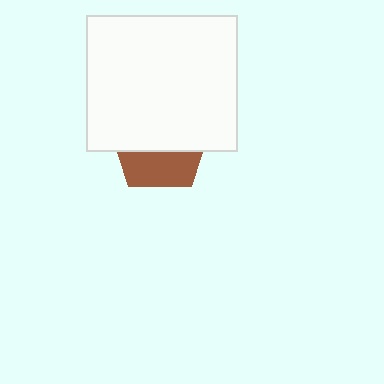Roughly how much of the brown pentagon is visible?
A small part of it is visible (roughly 39%).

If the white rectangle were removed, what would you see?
You would see the complete brown pentagon.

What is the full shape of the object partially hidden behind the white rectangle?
The partially hidden object is a brown pentagon.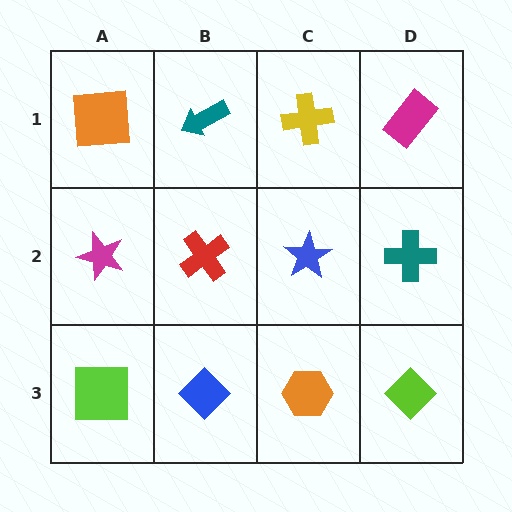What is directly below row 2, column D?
A lime diamond.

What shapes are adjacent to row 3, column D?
A teal cross (row 2, column D), an orange hexagon (row 3, column C).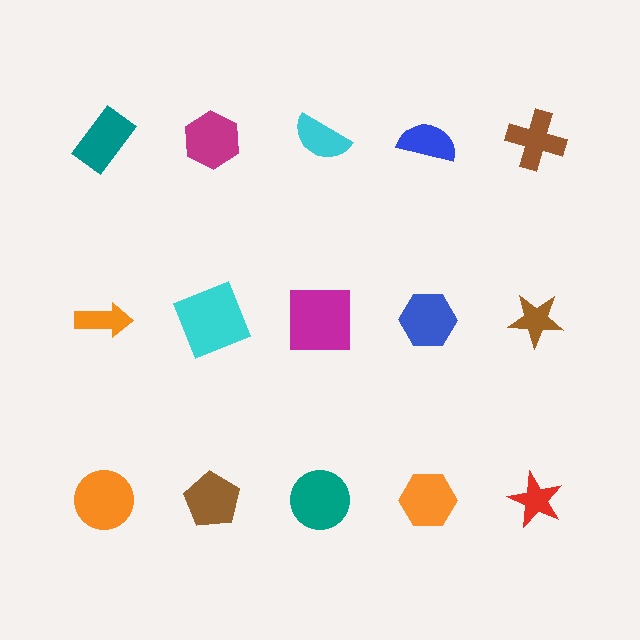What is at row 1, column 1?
A teal rectangle.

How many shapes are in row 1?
5 shapes.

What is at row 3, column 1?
An orange circle.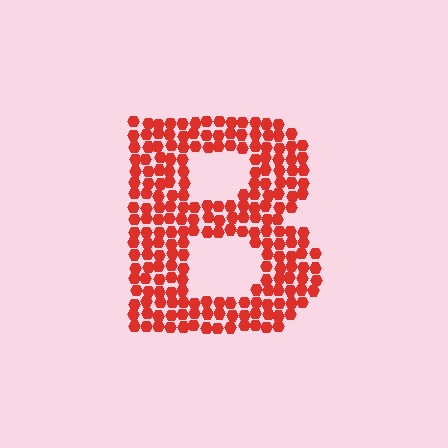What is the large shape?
The large shape is the letter B.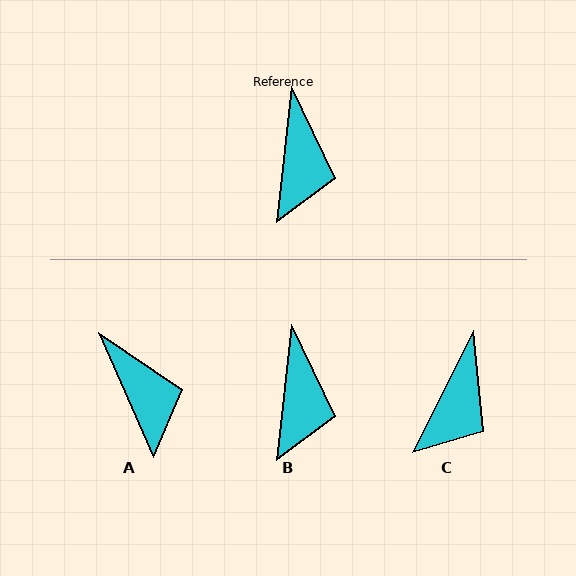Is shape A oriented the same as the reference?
No, it is off by about 30 degrees.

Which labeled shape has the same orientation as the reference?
B.